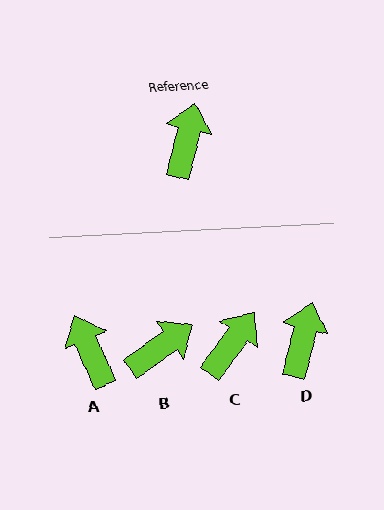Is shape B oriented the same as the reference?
No, it is off by about 41 degrees.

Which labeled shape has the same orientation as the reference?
D.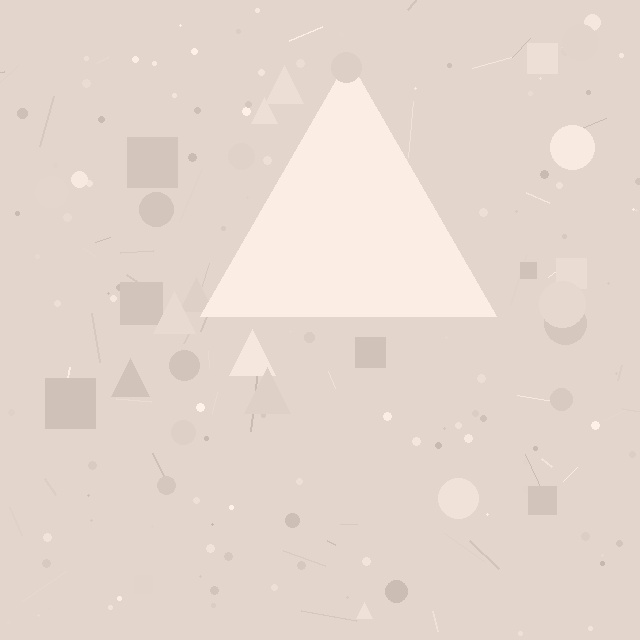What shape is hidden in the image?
A triangle is hidden in the image.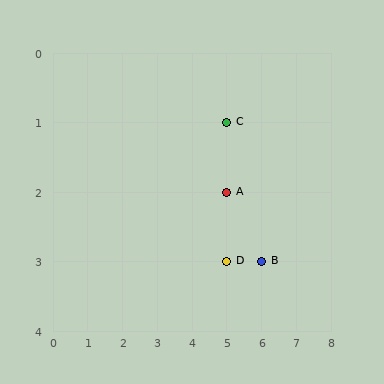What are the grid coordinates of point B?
Point B is at grid coordinates (6, 3).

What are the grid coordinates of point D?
Point D is at grid coordinates (5, 3).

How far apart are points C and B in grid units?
Points C and B are 1 column and 2 rows apart (about 2.2 grid units diagonally).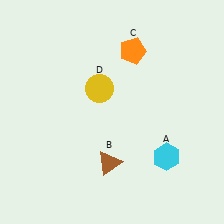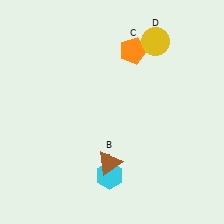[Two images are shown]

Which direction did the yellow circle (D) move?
The yellow circle (D) moved right.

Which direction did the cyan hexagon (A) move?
The cyan hexagon (A) moved left.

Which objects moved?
The objects that moved are: the cyan hexagon (A), the yellow circle (D).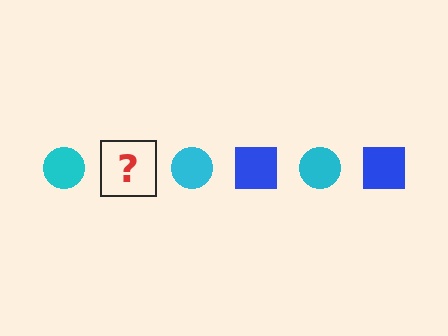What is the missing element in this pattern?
The missing element is a blue square.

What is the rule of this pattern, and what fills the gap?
The rule is that the pattern alternates between cyan circle and blue square. The gap should be filled with a blue square.